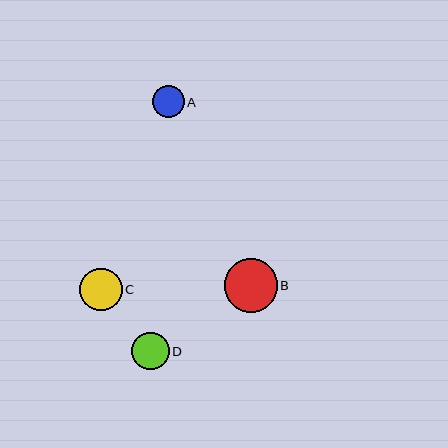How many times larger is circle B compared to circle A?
Circle B is approximately 1.7 times the size of circle A.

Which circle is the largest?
Circle B is the largest with a size of approximately 53 pixels.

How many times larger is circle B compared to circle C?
Circle B is approximately 1.3 times the size of circle C.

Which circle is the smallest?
Circle A is the smallest with a size of approximately 32 pixels.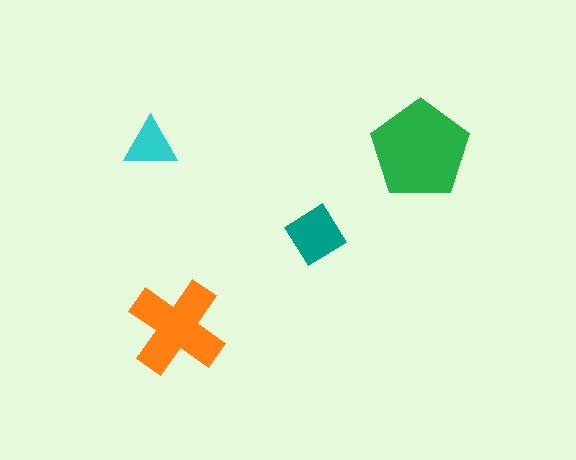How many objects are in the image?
There are 4 objects in the image.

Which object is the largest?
The green pentagon.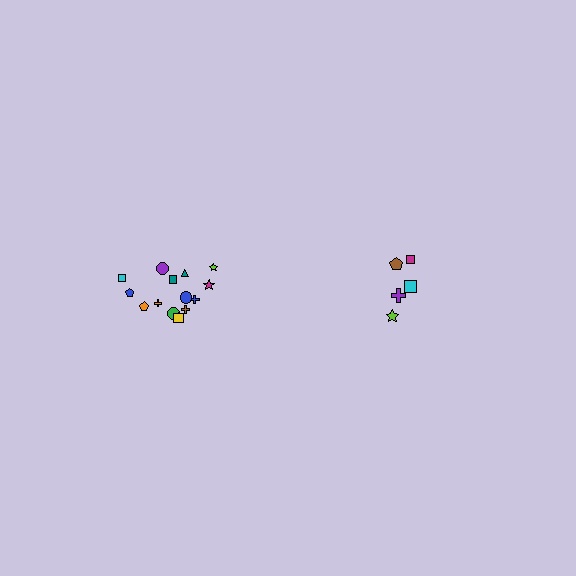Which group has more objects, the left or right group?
The left group.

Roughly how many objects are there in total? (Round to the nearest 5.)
Roughly 20 objects in total.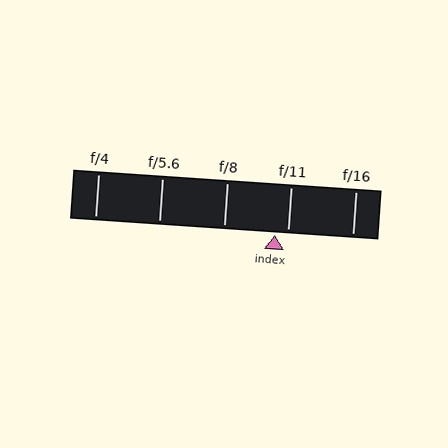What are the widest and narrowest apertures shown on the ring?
The widest aperture shown is f/4 and the narrowest is f/16.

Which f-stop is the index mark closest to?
The index mark is closest to f/11.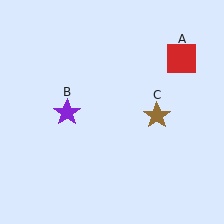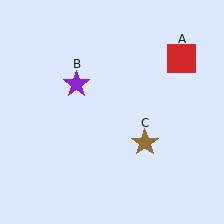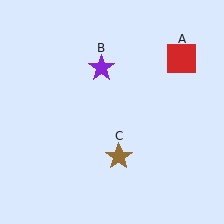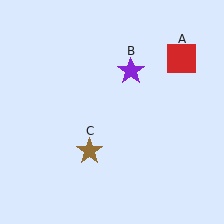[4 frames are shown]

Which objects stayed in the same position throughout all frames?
Red square (object A) remained stationary.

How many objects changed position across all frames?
2 objects changed position: purple star (object B), brown star (object C).